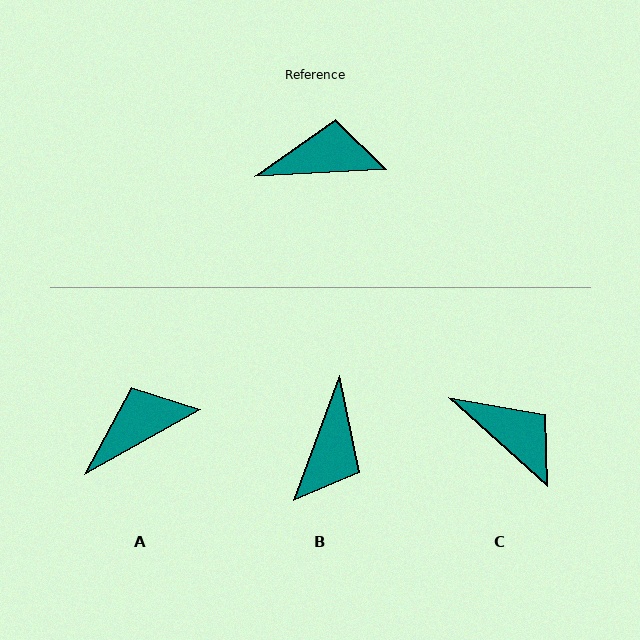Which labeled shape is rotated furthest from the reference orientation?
B, about 113 degrees away.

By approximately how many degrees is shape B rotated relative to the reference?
Approximately 113 degrees clockwise.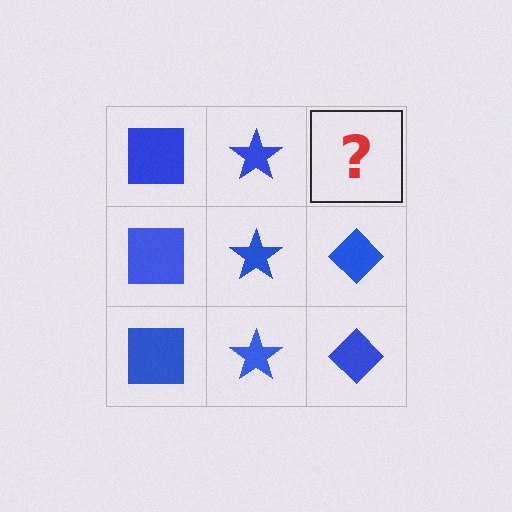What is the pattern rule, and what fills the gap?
The rule is that each column has a consistent shape. The gap should be filled with a blue diamond.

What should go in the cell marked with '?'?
The missing cell should contain a blue diamond.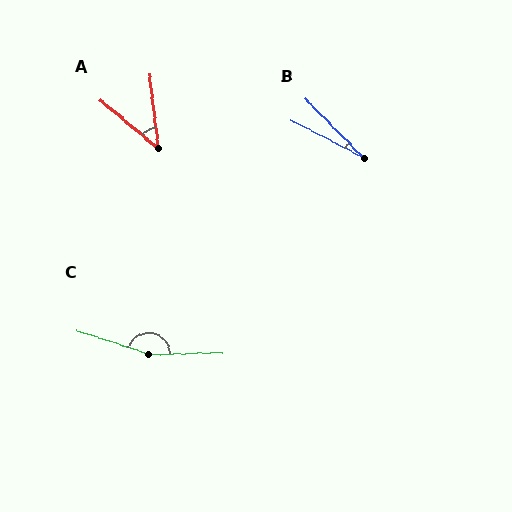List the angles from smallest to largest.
B (18°), A (43°), C (161°).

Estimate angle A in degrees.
Approximately 43 degrees.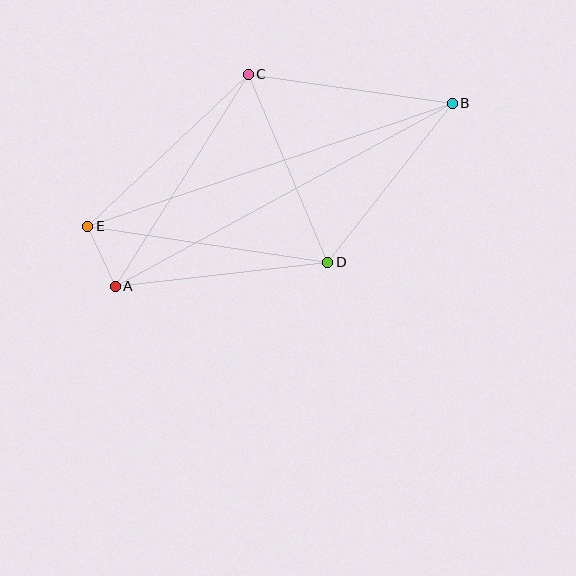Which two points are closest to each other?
Points A and E are closest to each other.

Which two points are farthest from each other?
Points B and E are farthest from each other.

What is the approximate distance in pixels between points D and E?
The distance between D and E is approximately 242 pixels.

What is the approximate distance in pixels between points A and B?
The distance between A and B is approximately 384 pixels.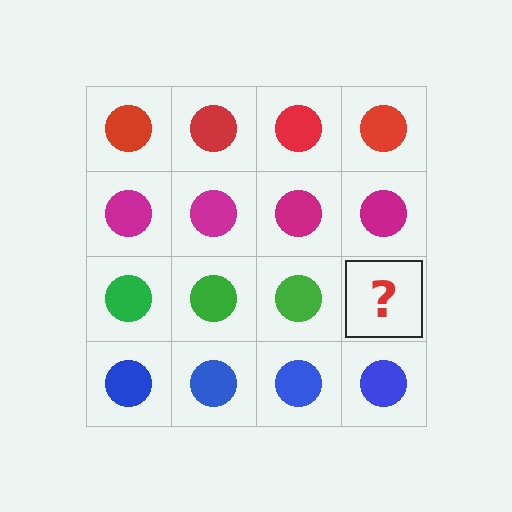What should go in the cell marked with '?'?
The missing cell should contain a green circle.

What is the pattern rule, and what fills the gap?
The rule is that each row has a consistent color. The gap should be filled with a green circle.